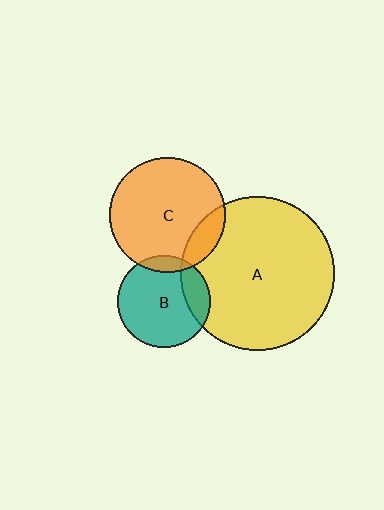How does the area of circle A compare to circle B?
Approximately 2.8 times.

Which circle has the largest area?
Circle A (yellow).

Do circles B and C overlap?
Yes.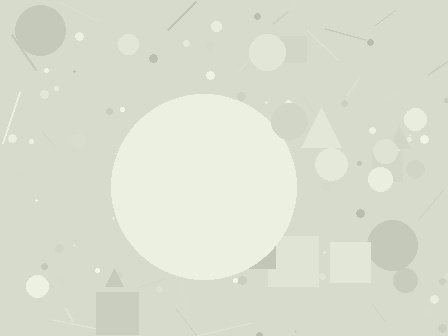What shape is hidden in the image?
A circle is hidden in the image.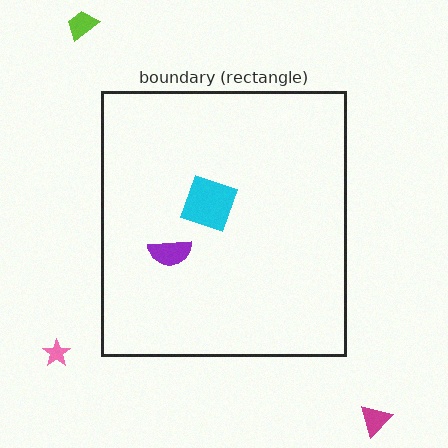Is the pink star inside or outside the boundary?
Outside.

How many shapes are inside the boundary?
2 inside, 3 outside.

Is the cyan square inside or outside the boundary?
Inside.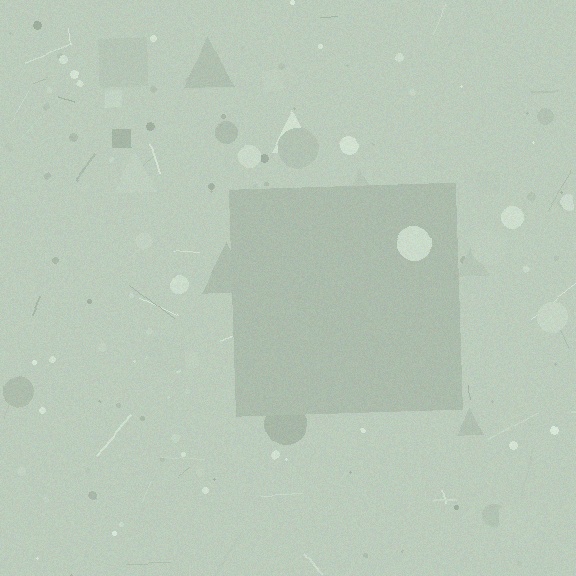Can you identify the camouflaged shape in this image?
The camouflaged shape is a square.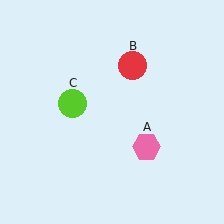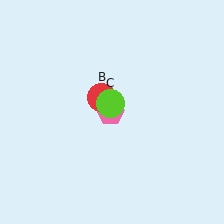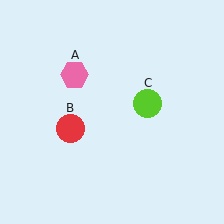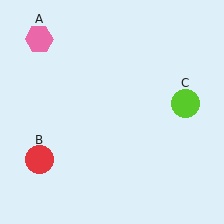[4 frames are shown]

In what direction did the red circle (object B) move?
The red circle (object B) moved down and to the left.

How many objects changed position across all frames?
3 objects changed position: pink hexagon (object A), red circle (object B), lime circle (object C).